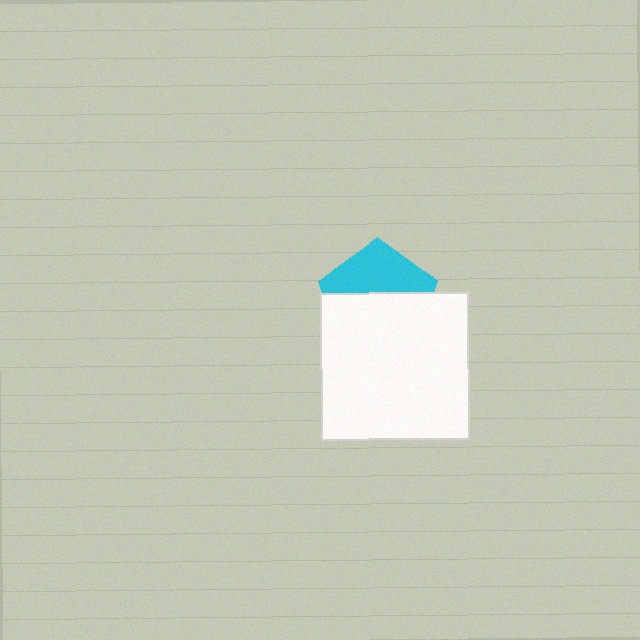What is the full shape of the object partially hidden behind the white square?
The partially hidden object is a cyan pentagon.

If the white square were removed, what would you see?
You would see the complete cyan pentagon.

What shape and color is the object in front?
The object in front is a white square.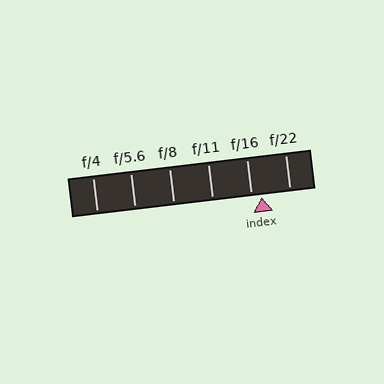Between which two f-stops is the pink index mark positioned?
The index mark is between f/16 and f/22.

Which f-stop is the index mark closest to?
The index mark is closest to f/16.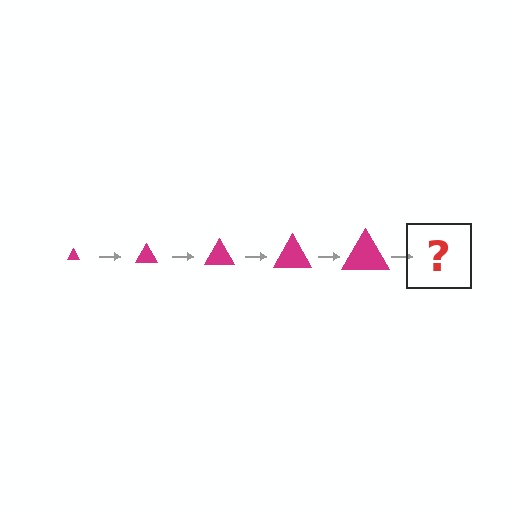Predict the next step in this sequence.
The next step is a magenta triangle, larger than the previous one.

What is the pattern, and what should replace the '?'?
The pattern is that the triangle gets progressively larger each step. The '?' should be a magenta triangle, larger than the previous one.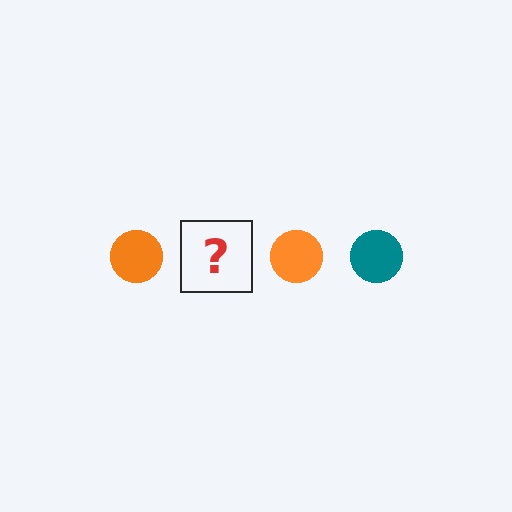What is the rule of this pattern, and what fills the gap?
The rule is that the pattern cycles through orange, teal circles. The gap should be filled with a teal circle.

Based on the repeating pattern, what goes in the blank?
The blank should be a teal circle.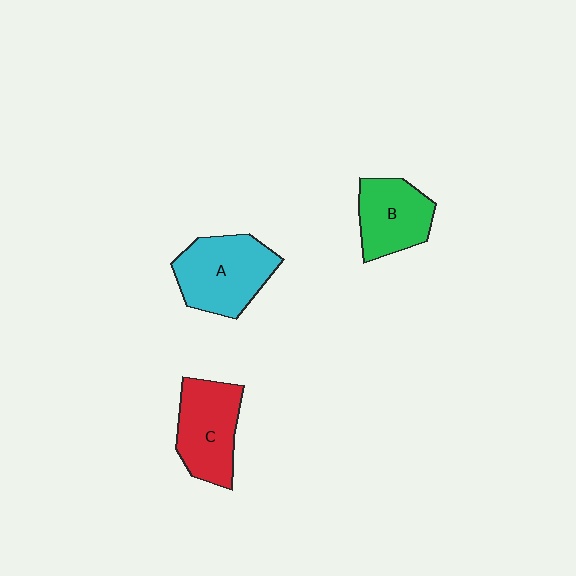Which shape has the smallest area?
Shape B (green).